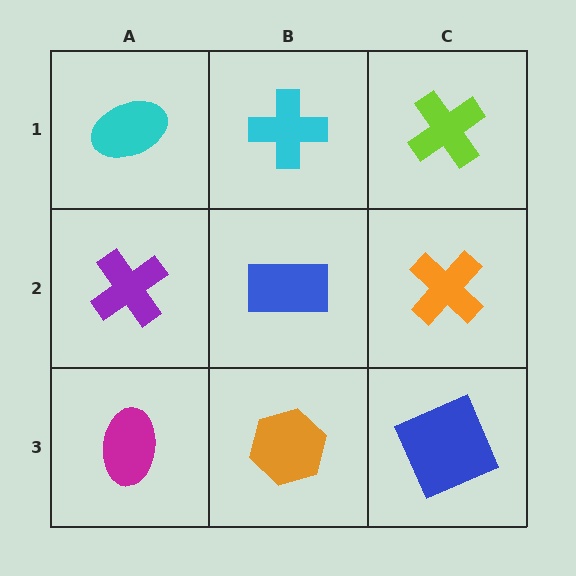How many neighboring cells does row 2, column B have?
4.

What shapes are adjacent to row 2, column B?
A cyan cross (row 1, column B), an orange hexagon (row 3, column B), a purple cross (row 2, column A), an orange cross (row 2, column C).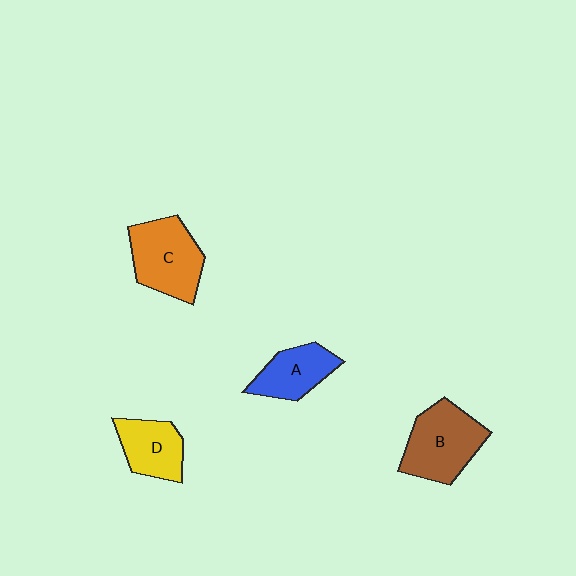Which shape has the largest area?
Shape B (brown).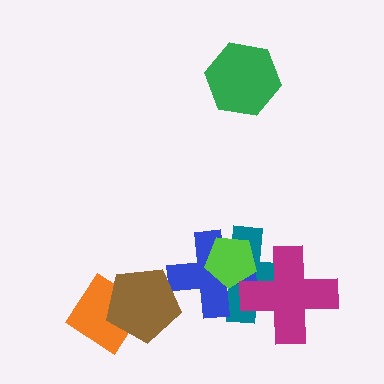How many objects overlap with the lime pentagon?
3 objects overlap with the lime pentagon.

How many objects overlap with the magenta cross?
3 objects overlap with the magenta cross.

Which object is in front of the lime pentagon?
The magenta cross is in front of the lime pentagon.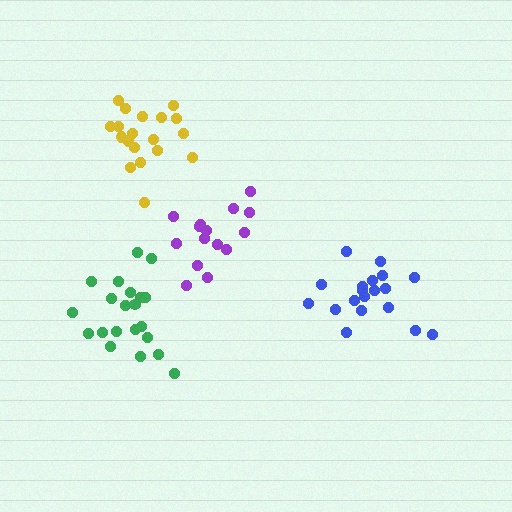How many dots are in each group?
Group 1: 21 dots, Group 2: 19 dots, Group 3: 15 dots, Group 4: 19 dots (74 total).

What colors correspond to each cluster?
The clusters are colored: green, yellow, purple, blue.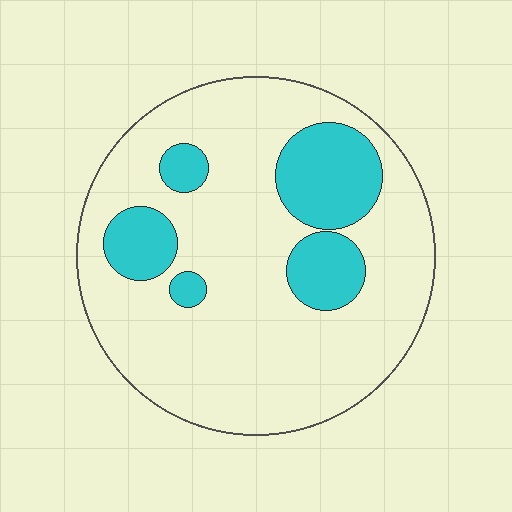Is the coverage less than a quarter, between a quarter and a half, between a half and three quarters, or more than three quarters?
Less than a quarter.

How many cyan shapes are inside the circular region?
5.